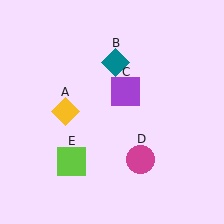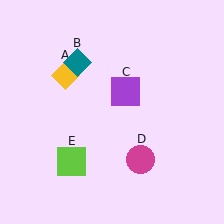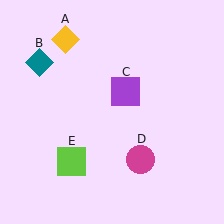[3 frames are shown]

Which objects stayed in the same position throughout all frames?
Purple square (object C) and magenta circle (object D) and lime square (object E) remained stationary.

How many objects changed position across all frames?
2 objects changed position: yellow diamond (object A), teal diamond (object B).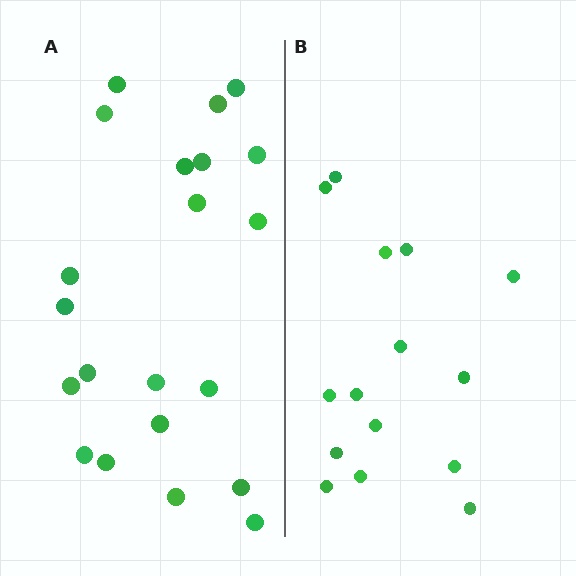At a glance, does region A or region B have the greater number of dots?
Region A (the left region) has more dots.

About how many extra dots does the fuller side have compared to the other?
Region A has about 6 more dots than region B.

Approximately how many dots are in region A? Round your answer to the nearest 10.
About 20 dots. (The exact count is 21, which rounds to 20.)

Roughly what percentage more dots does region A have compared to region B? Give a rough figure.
About 40% more.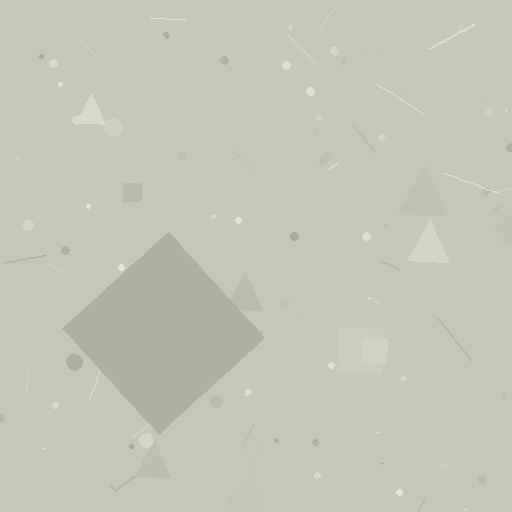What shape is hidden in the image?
A diamond is hidden in the image.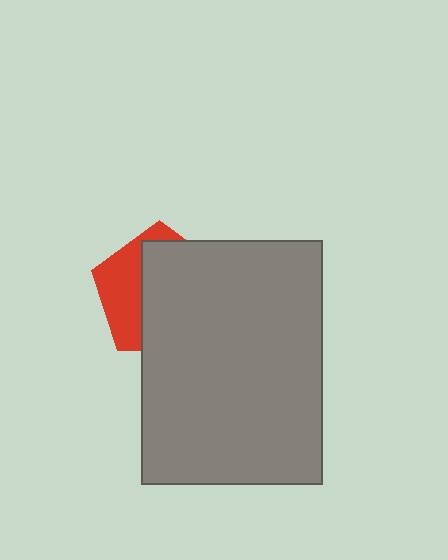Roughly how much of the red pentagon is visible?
A small part of it is visible (roughly 36%).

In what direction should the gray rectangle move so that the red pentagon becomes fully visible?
The gray rectangle should move right. That is the shortest direction to clear the overlap and leave the red pentagon fully visible.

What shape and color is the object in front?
The object in front is a gray rectangle.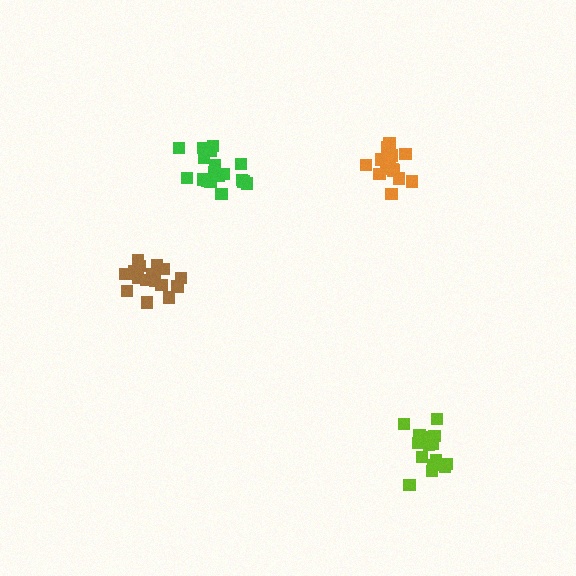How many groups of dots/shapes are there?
There are 4 groups.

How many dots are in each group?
Group 1: 18 dots, Group 2: 17 dots, Group 3: 14 dots, Group 4: 16 dots (65 total).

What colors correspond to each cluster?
The clusters are colored: green, brown, orange, lime.